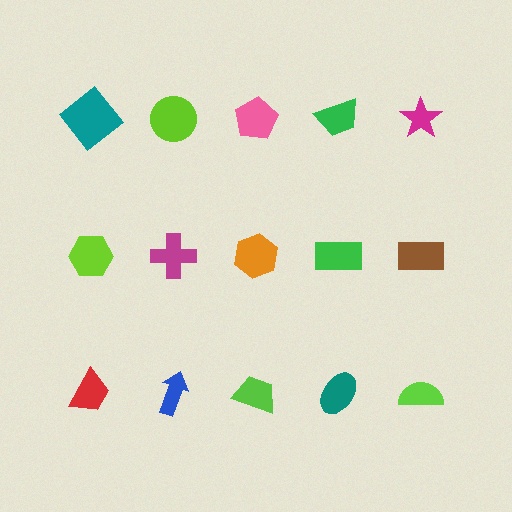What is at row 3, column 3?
A lime trapezoid.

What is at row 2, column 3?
An orange hexagon.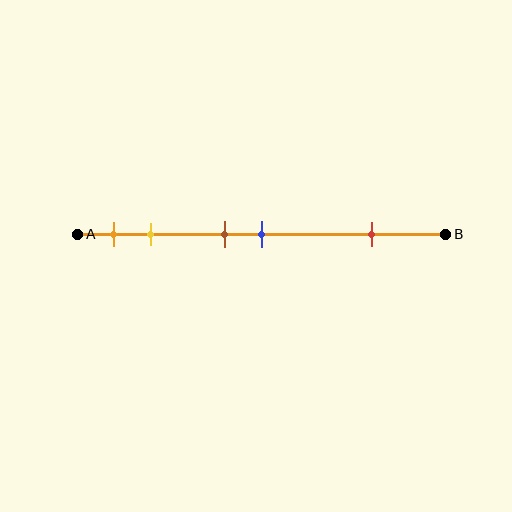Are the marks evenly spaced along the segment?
No, the marks are not evenly spaced.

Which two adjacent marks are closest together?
The brown and blue marks are the closest adjacent pair.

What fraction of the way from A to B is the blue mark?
The blue mark is approximately 50% (0.5) of the way from A to B.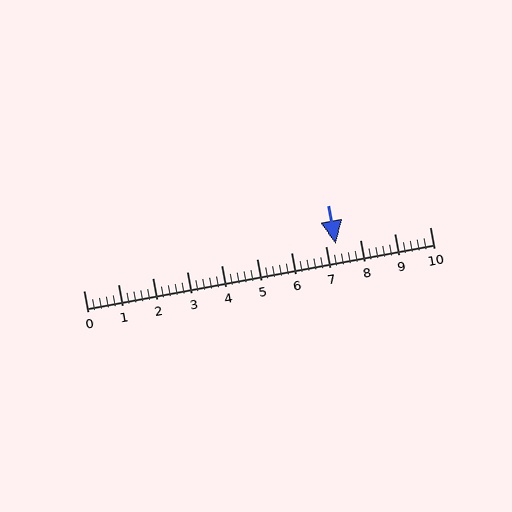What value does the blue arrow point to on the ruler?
The blue arrow points to approximately 7.3.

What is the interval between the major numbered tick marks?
The major tick marks are spaced 1 units apart.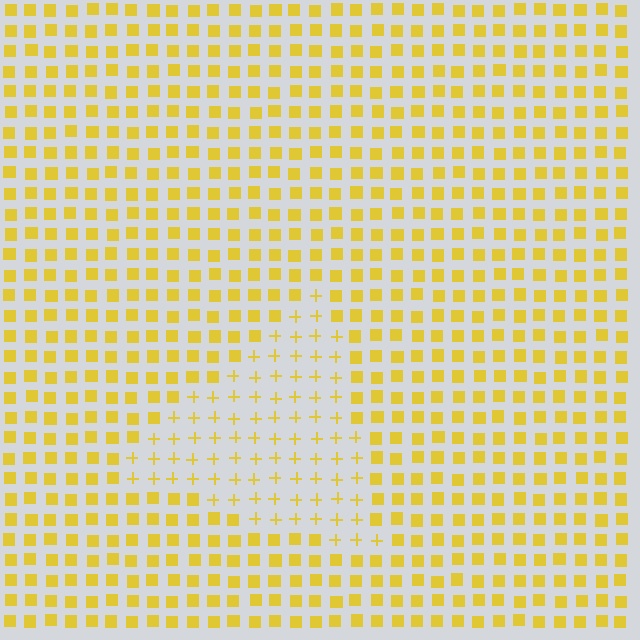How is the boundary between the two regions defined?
The boundary is defined by a change in element shape: plus signs inside vs. squares outside. All elements share the same color and spacing.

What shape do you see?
I see a triangle.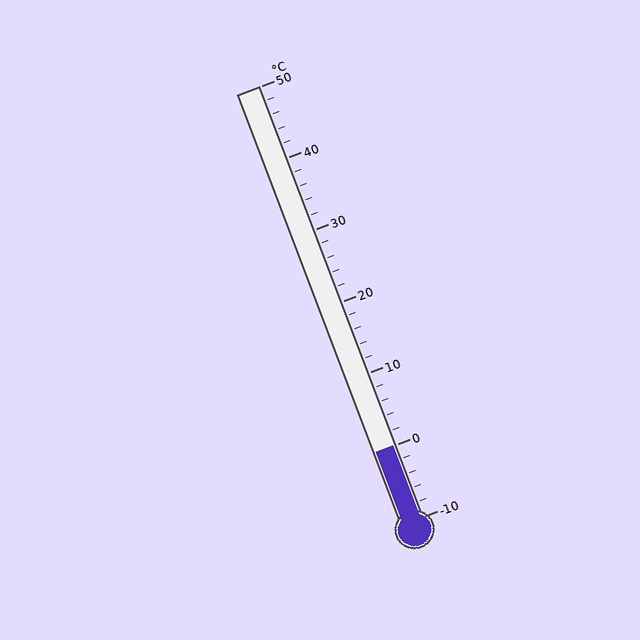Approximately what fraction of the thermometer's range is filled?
The thermometer is filled to approximately 15% of its range.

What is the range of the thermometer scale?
The thermometer scale ranges from -10°C to 50°C.